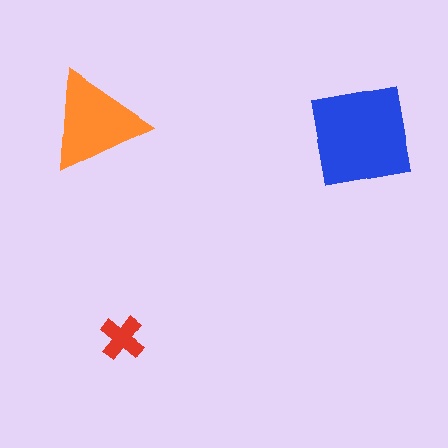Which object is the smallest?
The red cross.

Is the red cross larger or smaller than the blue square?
Smaller.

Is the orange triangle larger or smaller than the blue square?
Smaller.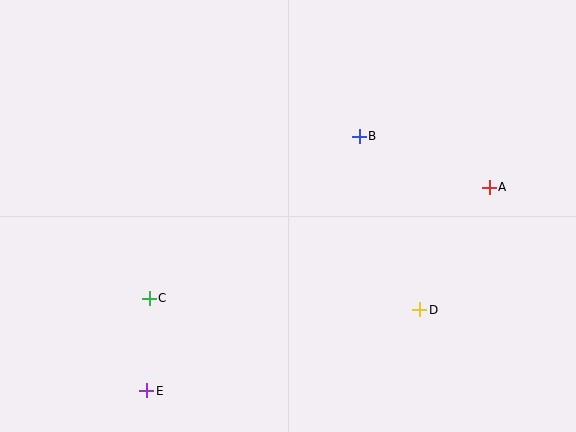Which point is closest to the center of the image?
Point B at (359, 136) is closest to the center.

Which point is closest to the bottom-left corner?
Point E is closest to the bottom-left corner.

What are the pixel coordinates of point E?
Point E is at (147, 391).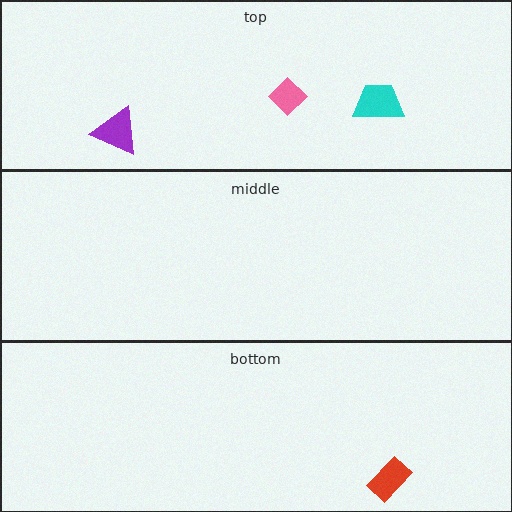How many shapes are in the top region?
3.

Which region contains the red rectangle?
The bottom region.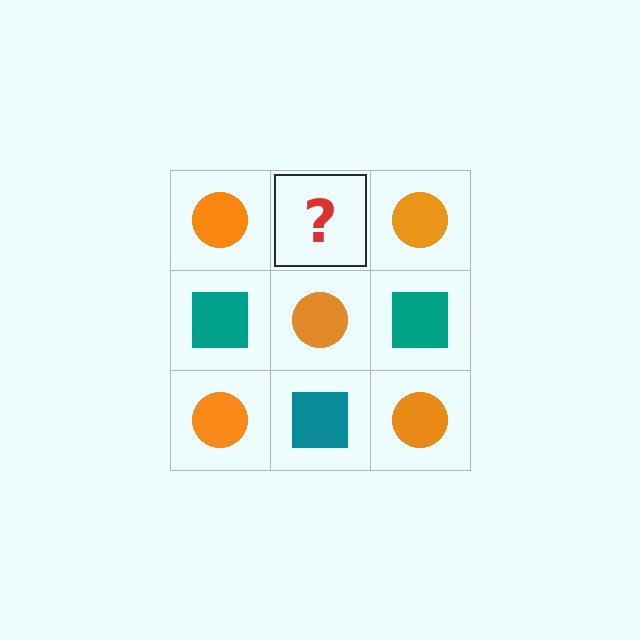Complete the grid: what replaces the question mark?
The question mark should be replaced with a teal square.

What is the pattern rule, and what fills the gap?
The rule is that it alternates orange circle and teal square in a checkerboard pattern. The gap should be filled with a teal square.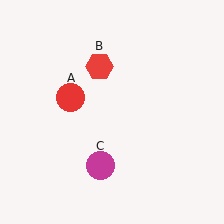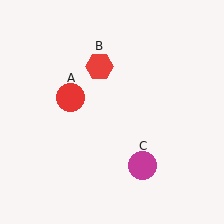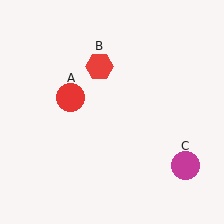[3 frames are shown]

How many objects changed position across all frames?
1 object changed position: magenta circle (object C).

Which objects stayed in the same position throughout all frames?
Red circle (object A) and red hexagon (object B) remained stationary.